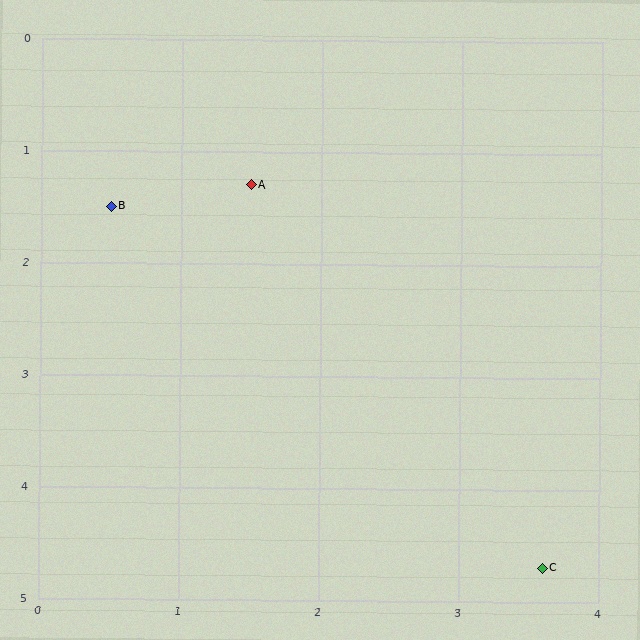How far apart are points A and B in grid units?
Points A and B are about 1.0 grid units apart.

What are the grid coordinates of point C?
Point C is at approximately (3.6, 4.7).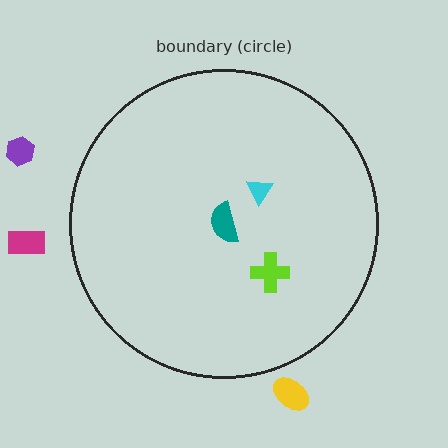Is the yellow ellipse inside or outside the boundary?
Outside.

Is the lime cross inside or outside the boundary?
Inside.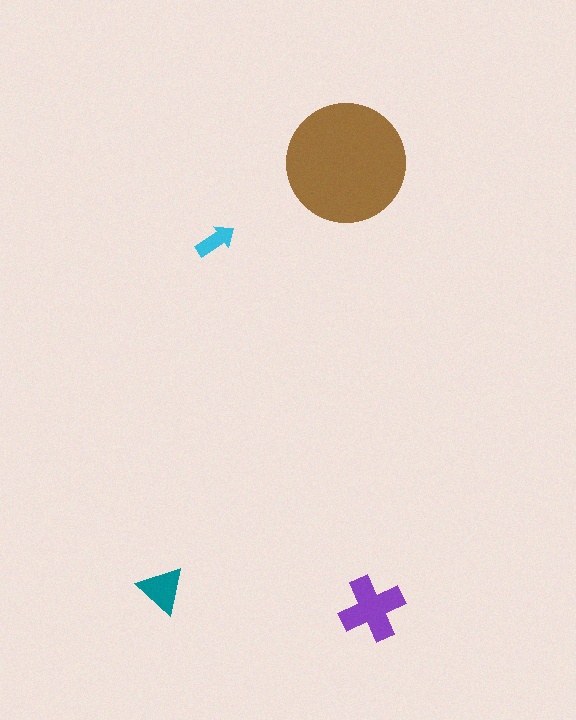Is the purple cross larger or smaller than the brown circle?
Smaller.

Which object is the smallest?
The cyan arrow.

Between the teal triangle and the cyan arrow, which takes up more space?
The teal triangle.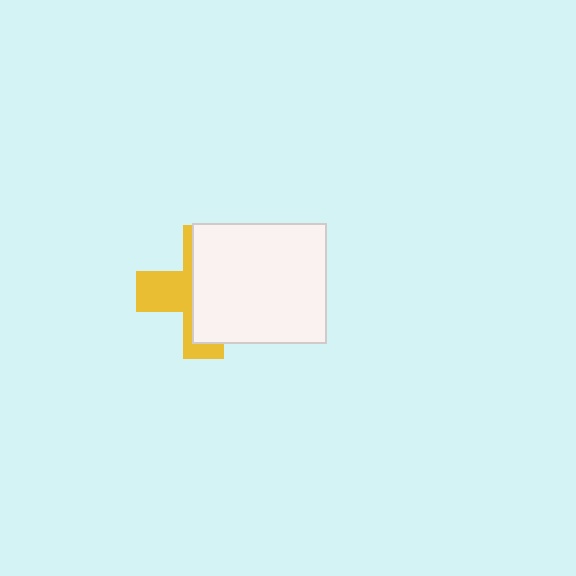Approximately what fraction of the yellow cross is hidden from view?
Roughly 62% of the yellow cross is hidden behind the white rectangle.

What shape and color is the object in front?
The object in front is a white rectangle.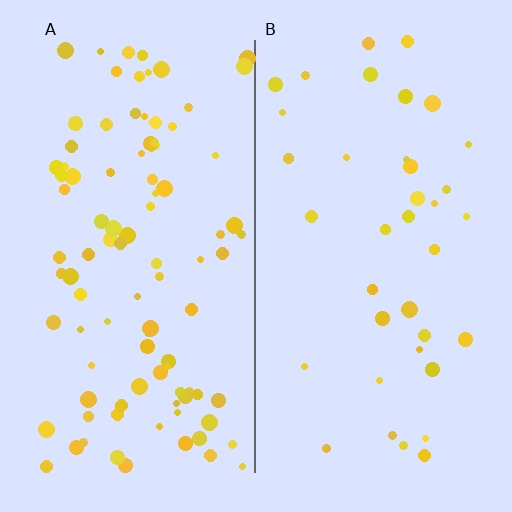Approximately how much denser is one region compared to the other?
Approximately 2.5× — region A over region B.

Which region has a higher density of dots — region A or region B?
A (the left).